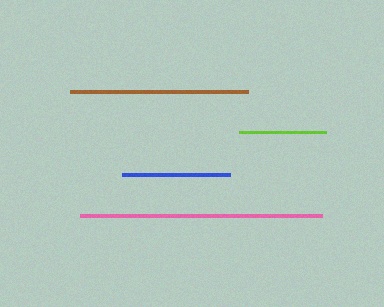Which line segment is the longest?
The pink line is the longest at approximately 242 pixels.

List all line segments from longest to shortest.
From longest to shortest: pink, brown, blue, lime.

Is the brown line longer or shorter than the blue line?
The brown line is longer than the blue line.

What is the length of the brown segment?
The brown segment is approximately 177 pixels long.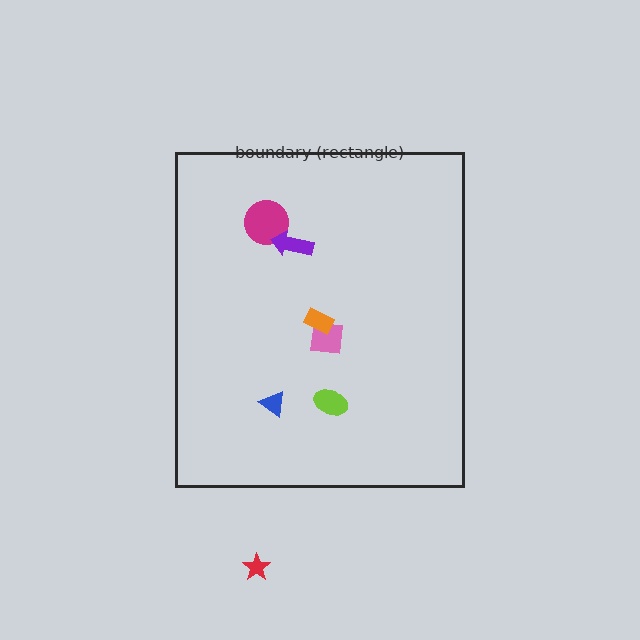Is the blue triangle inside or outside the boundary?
Inside.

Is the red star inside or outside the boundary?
Outside.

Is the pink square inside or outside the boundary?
Inside.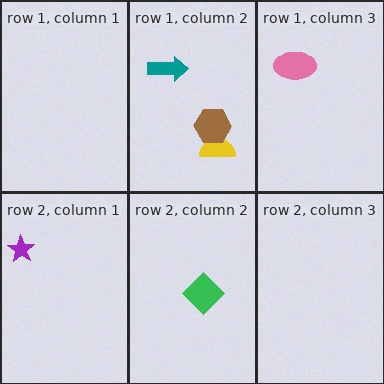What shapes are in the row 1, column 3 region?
The pink ellipse.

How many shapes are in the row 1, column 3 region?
1.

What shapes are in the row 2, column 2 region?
The green diamond.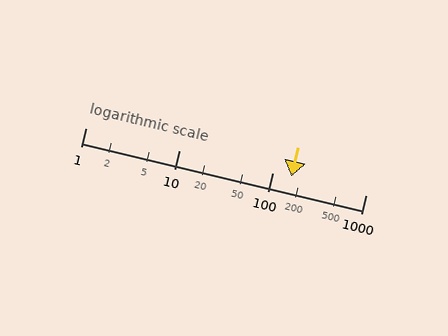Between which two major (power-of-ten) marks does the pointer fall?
The pointer is between 100 and 1000.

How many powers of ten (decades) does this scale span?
The scale spans 3 decades, from 1 to 1000.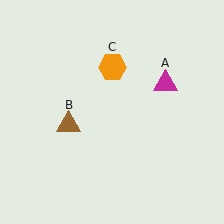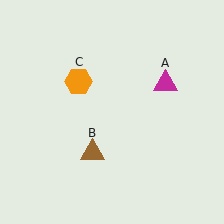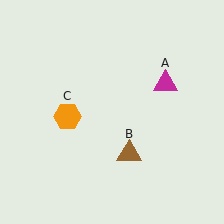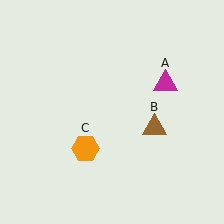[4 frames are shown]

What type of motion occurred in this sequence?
The brown triangle (object B), orange hexagon (object C) rotated counterclockwise around the center of the scene.